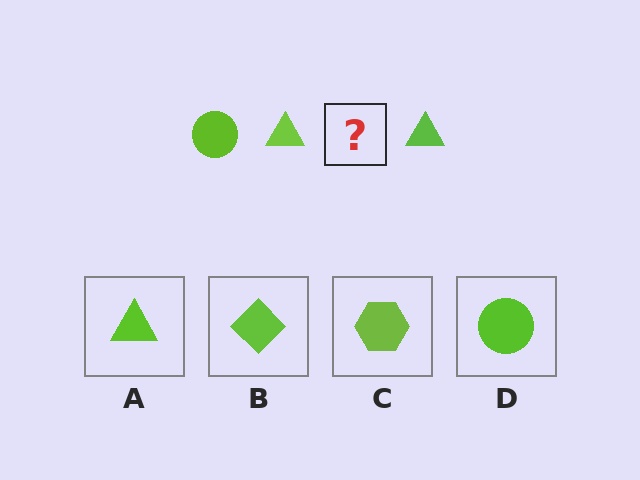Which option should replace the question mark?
Option D.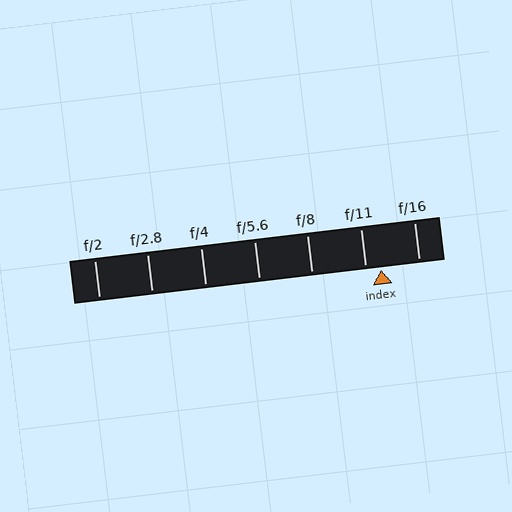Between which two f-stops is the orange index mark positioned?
The index mark is between f/11 and f/16.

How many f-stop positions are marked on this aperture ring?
There are 7 f-stop positions marked.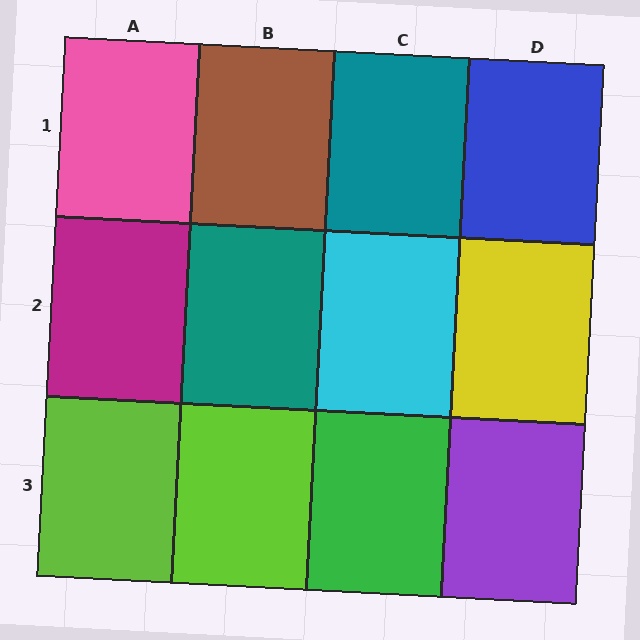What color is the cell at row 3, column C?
Green.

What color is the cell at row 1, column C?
Teal.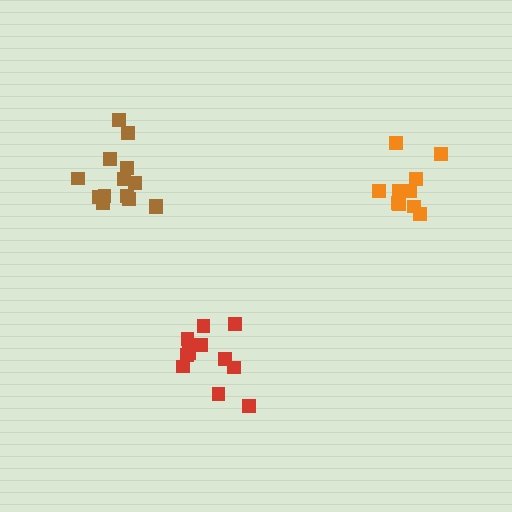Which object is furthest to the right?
The orange cluster is rightmost.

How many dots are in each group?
Group 1: 11 dots, Group 2: 14 dots, Group 3: 10 dots (35 total).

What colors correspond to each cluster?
The clusters are colored: red, brown, orange.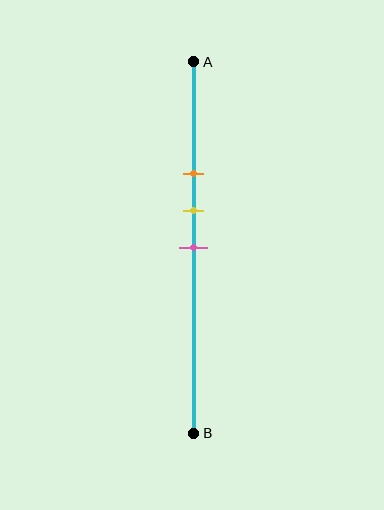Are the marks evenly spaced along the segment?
Yes, the marks are approximately evenly spaced.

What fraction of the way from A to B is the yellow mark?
The yellow mark is approximately 40% (0.4) of the way from A to B.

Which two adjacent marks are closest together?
The yellow and pink marks are the closest adjacent pair.